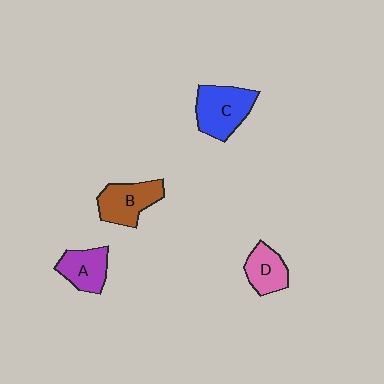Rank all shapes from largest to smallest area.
From largest to smallest: C (blue), B (brown), A (purple), D (pink).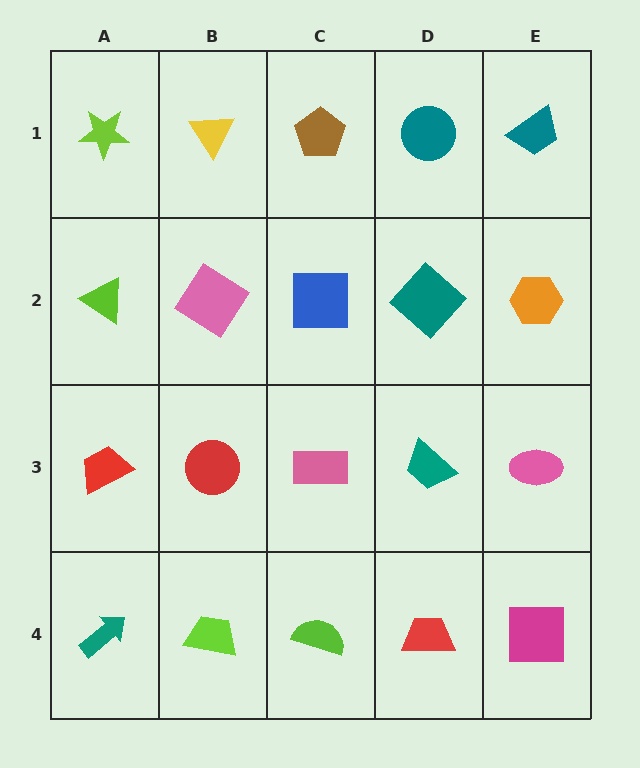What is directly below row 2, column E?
A pink ellipse.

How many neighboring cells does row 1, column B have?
3.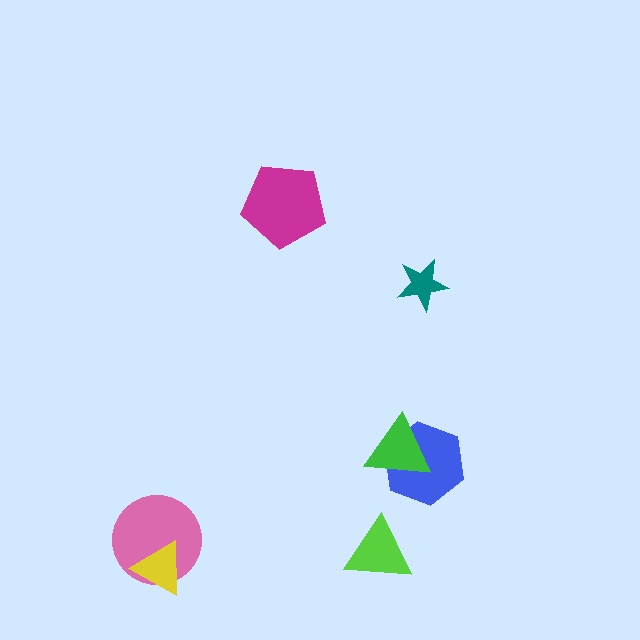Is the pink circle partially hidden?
Yes, it is partially covered by another shape.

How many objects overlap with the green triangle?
1 object overlaps with the green triangle.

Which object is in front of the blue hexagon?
The green triangle is in front of the blue hexagon.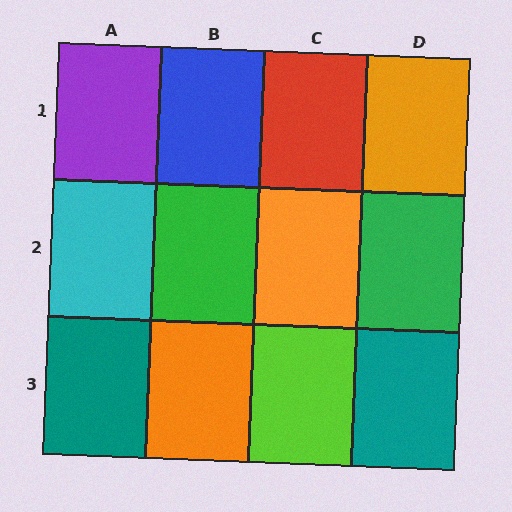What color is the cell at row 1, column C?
Red.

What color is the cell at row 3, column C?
Lime.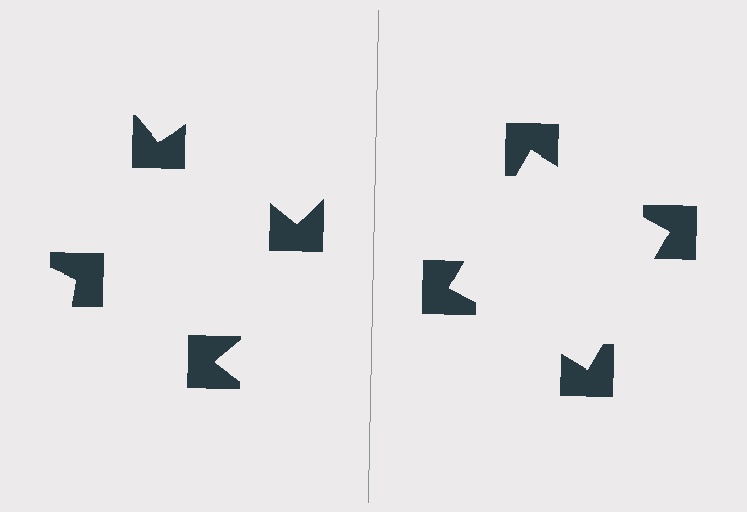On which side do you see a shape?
An illusory square appears on the right side. On the left side the wedge cuts are rotated, so no coherent shape forms.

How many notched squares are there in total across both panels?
8 — 4 on each side.